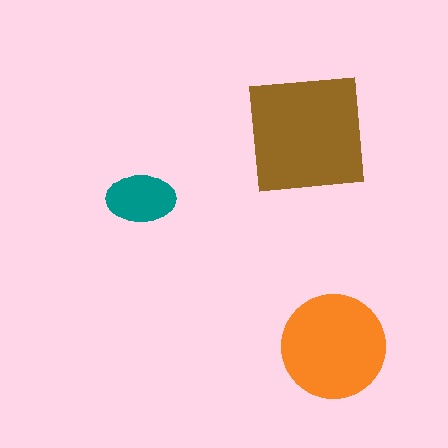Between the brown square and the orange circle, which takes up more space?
The brown square.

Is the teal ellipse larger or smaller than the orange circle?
Smaller.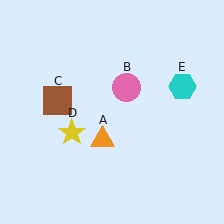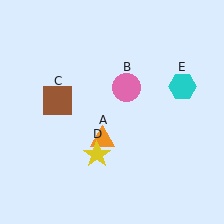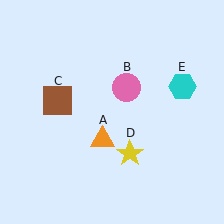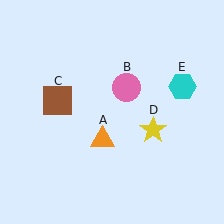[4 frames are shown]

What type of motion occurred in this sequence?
The yellow star (object D) rotated counterclockwise around the center of the scene.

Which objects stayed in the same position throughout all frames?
Orange triangle (object A) and pink circle (object B) and brown square (object C) and cyan hexagon (object E) remained stationary.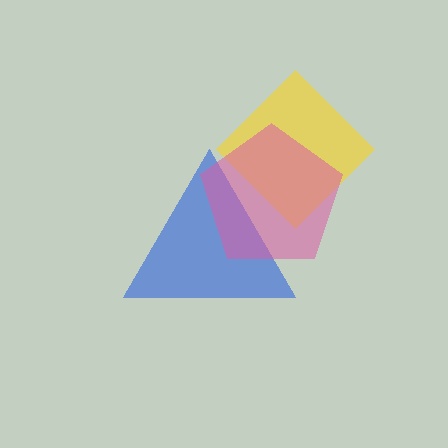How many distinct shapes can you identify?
There are 3 distinct shapes: a yellow diamond, a blue triangle, a pink pentagon.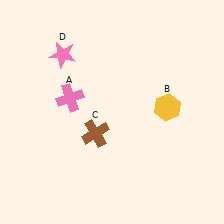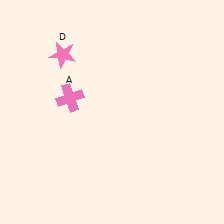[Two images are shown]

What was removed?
The yellow hexagon (B), the brown cross (C) were removed in Image 2.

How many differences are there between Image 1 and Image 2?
There are 2 differences between the two images.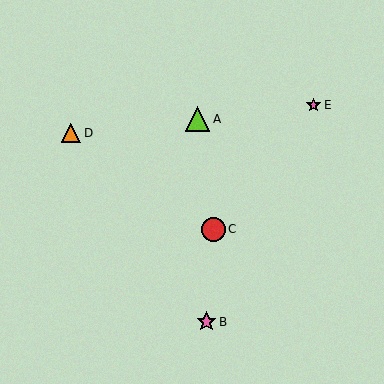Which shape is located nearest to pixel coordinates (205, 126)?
The lime triangle (labeled A) at (198, 119) is nearest to that location.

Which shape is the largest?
The lime triangle (labeled A) is the largest.